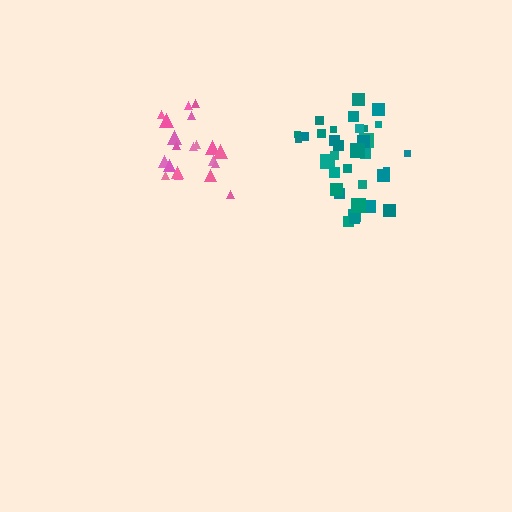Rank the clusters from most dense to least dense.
teal, pink.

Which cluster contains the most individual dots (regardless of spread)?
Teal (35).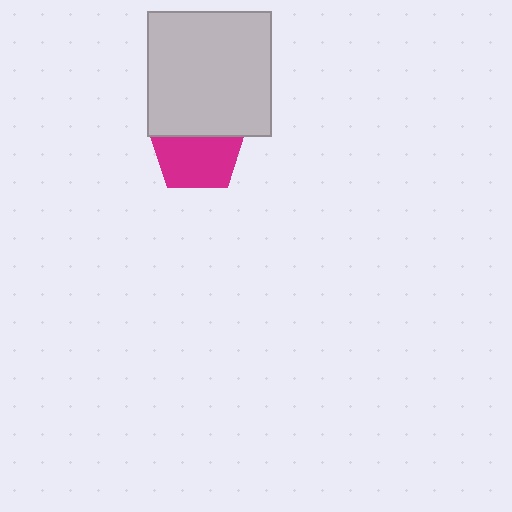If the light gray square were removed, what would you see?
You would see the complete magenta pentagon.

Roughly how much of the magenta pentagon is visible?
About half of it is visible (roughly 62%).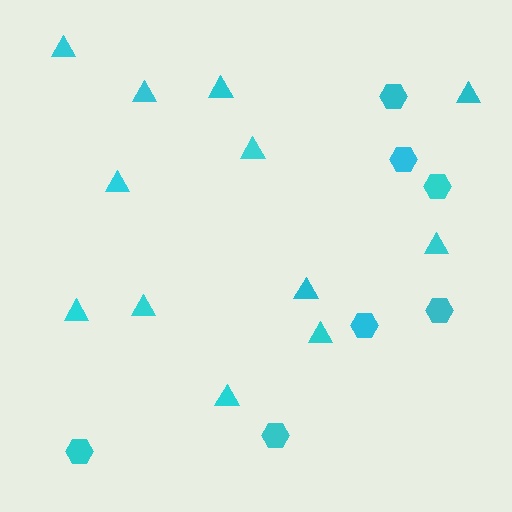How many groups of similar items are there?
There are 2 groups: one group of hexagons (7) and one group of triangles (12).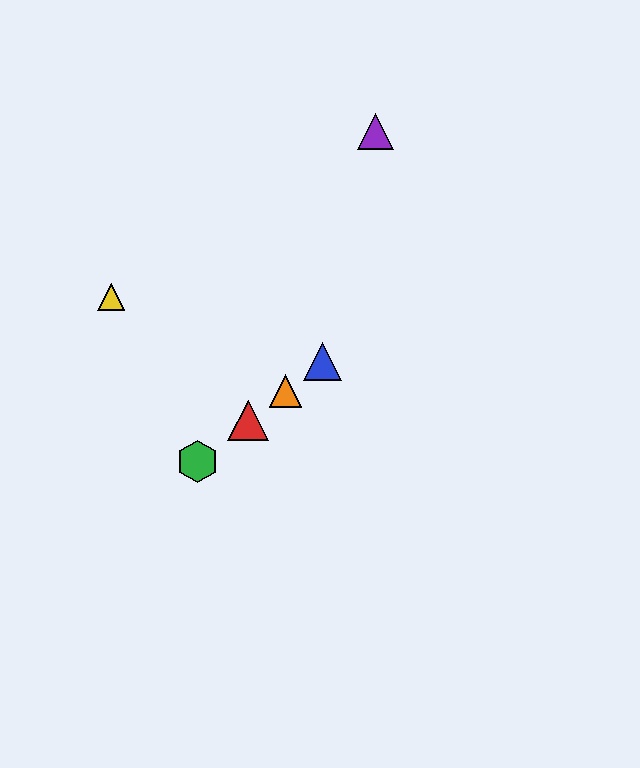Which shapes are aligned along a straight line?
The red triangle, the blue triangle, the green hexagon, the orange triangle are aligned along a straight line.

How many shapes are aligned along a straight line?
4 shapes (the red triangle, the blue triangle, the green hexagon, the orange triangle) are aligned along a straight line.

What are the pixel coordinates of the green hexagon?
The green hexagon is at (197, 462).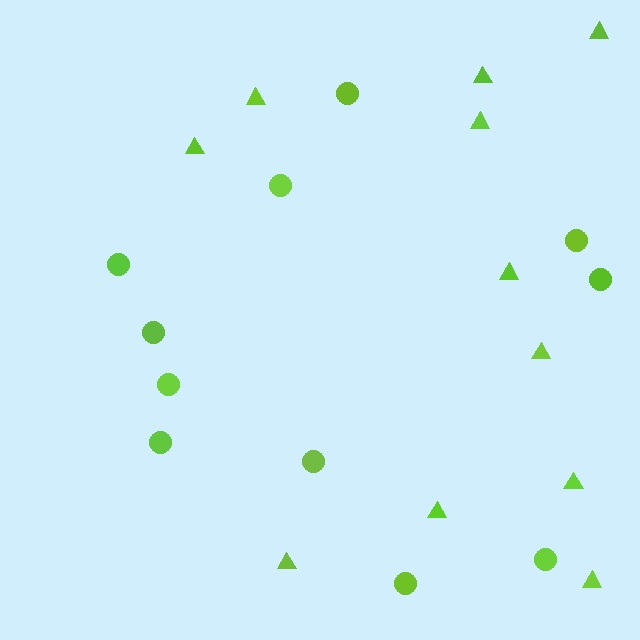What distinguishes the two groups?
There are 2 groups: one group of circles (11) and one group of triangles (11).